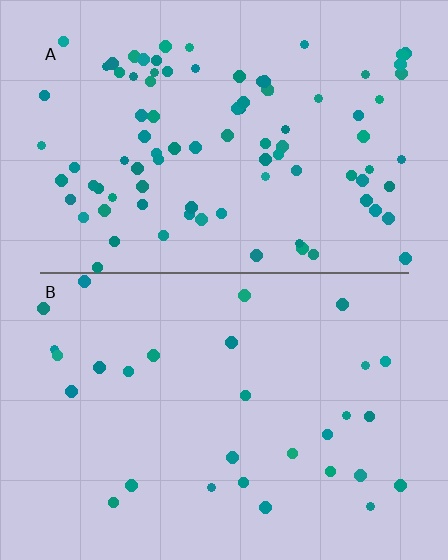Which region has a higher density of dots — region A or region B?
A (the top).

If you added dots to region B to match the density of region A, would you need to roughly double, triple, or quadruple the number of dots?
Approximately triple.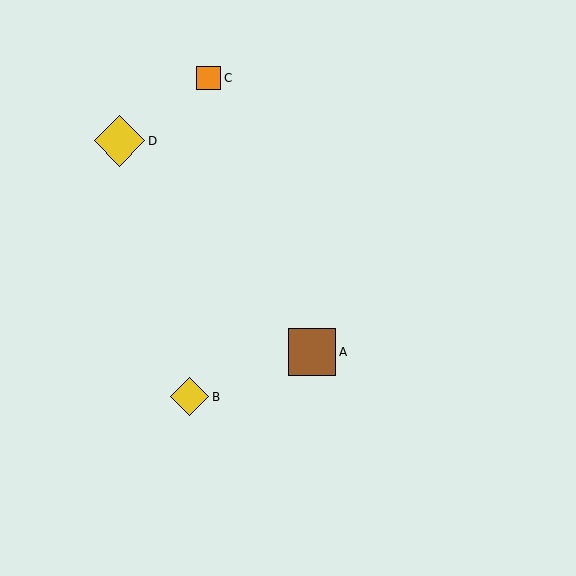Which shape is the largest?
The yellow diamond (labeled D) is the largest.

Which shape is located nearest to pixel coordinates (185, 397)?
The yellow diamond (labeled B) at (189, 397) is nearest to that location.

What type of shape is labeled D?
Shape D is a yellow diamond.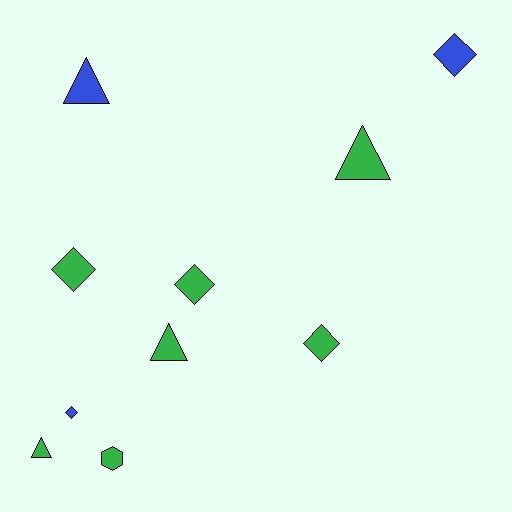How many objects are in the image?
There are 10 objects.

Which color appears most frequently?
Green, with 7 objects.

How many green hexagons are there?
There is 1 green hexagon.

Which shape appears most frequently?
Diamond, with 5 objects.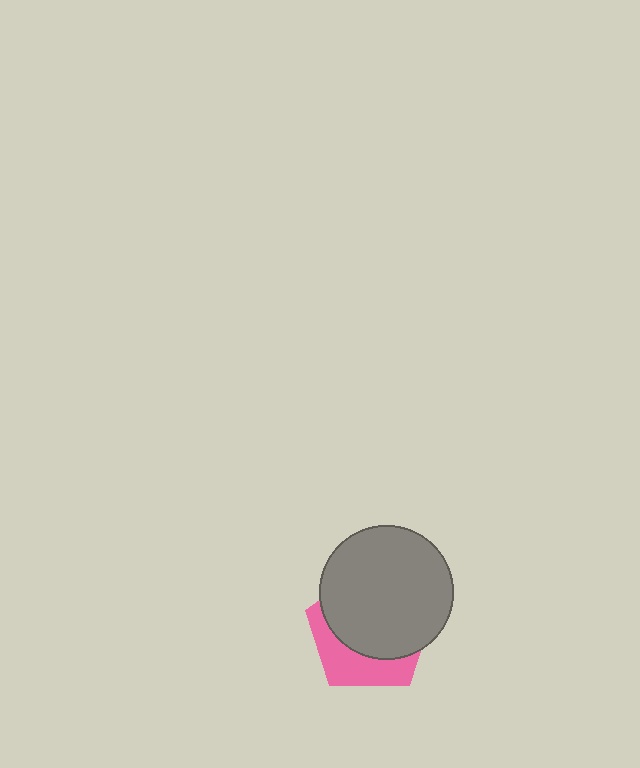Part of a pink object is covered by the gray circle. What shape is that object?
It is a pentagon.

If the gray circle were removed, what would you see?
You would see the complete pink pentagon.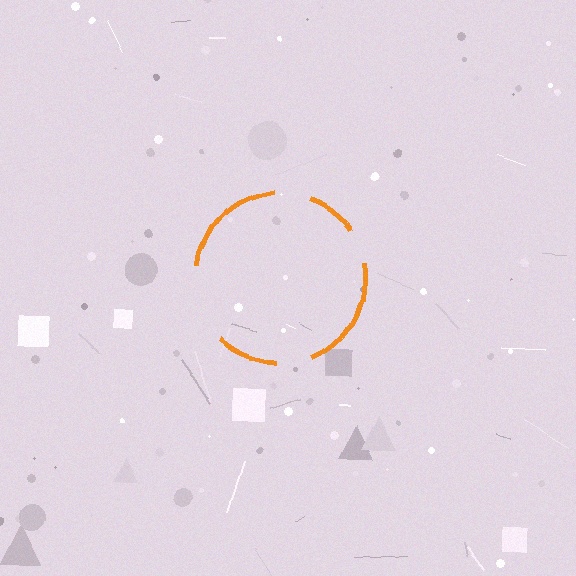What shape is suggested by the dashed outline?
The dashed outline suggests a circle.